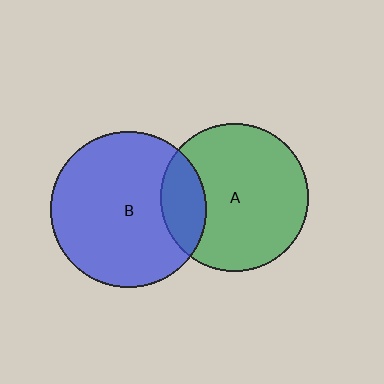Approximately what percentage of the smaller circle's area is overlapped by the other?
Approximately 20%.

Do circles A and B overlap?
Yes.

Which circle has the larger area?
Circle B (blue).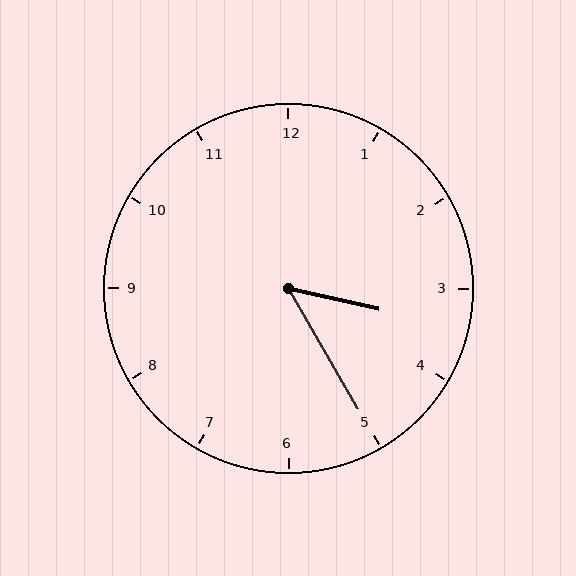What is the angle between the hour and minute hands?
Approximately 48 degrees.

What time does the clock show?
3:25.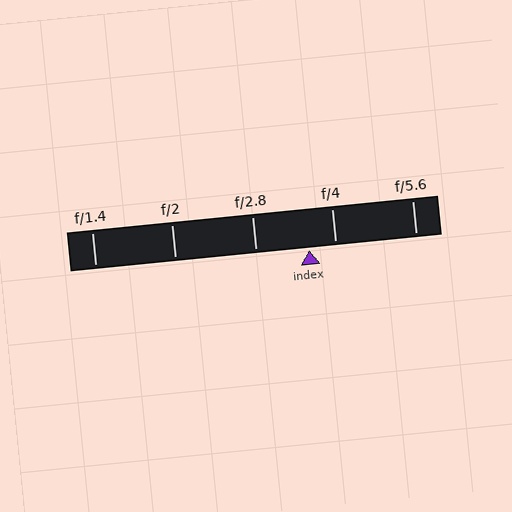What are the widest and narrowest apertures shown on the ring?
The widest aperture shown is f/1.4 and the narrowest is f/5.6.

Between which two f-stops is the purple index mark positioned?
The index mark is between f/2.8 and f/4.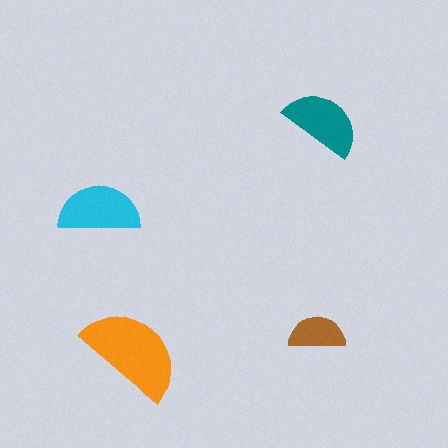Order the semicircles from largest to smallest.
the orange one, the cyan one, the teal one, the brown one.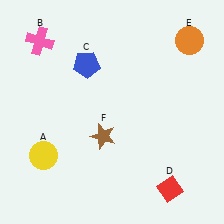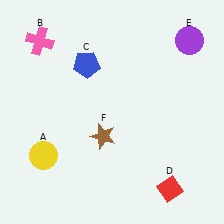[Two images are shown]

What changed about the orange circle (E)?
In Image 1, E is orange. In Image 2, it changed to purple.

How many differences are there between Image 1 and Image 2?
There is 1 difference between the two images.